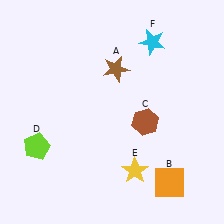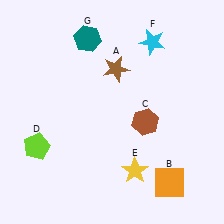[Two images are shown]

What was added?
A teal hexagon (G) was added in Image 2.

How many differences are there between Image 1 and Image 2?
There is 1 difference between the two images.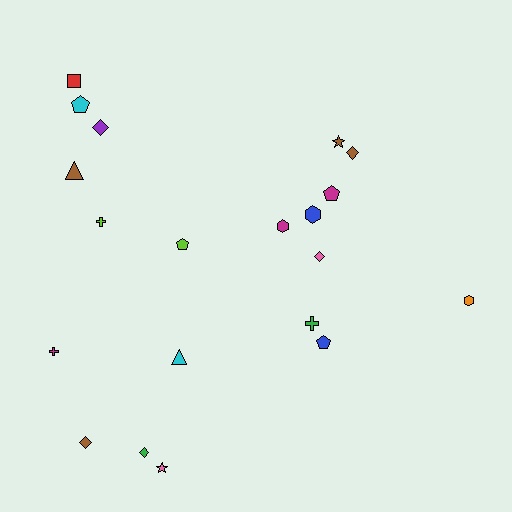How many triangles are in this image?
There are 2 triangles.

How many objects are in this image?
There are 20 objects.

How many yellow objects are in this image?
There are no yellow objects.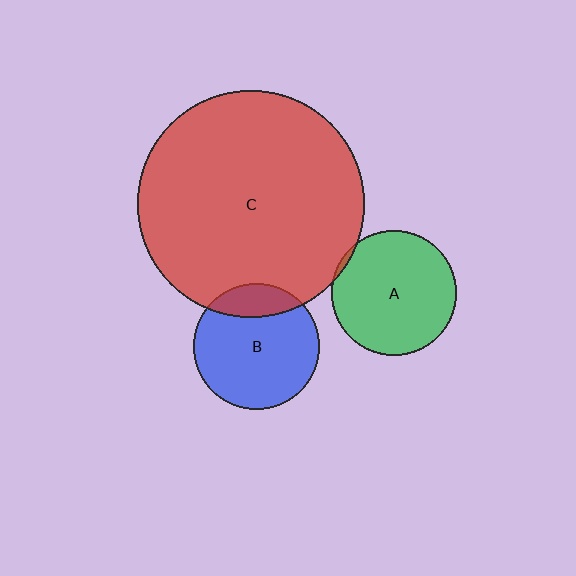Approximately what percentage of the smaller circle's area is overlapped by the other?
Approximately 5%.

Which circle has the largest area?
Circle C (red).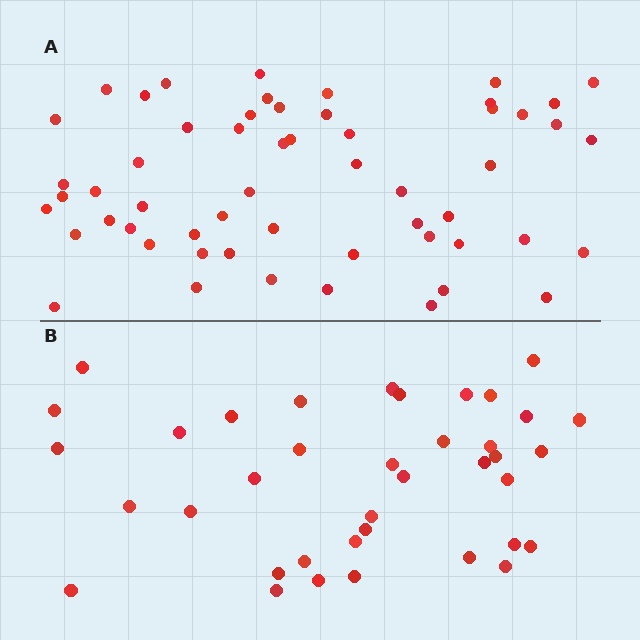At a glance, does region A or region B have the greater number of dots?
Region A (the top region) has more dots.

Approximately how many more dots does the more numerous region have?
Region A has approximately 20 more dots than region B.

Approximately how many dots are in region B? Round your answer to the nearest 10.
About 40 dots. (The exact count is 38, which rounds to 40.)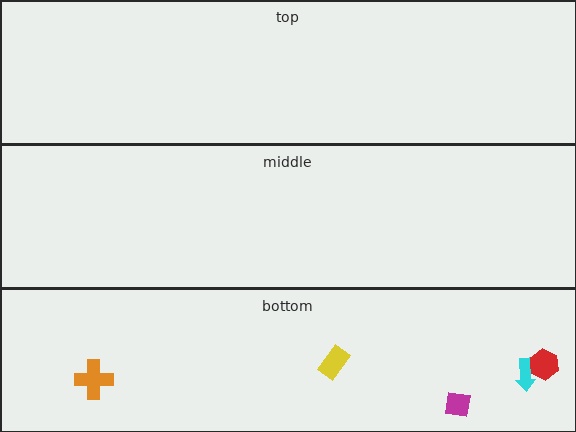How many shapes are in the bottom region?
5.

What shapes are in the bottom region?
The magenta square, the red hexagon, the orange cross, the cyan arrow, the yellow rectangle.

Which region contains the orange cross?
The bottom region.